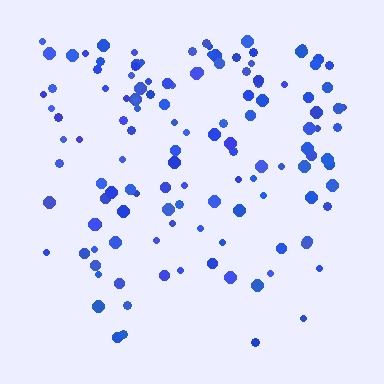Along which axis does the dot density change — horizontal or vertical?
Vertical.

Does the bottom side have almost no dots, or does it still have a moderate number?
Still a moderate number, just noticeably fewer than the top.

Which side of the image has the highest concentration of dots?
The top.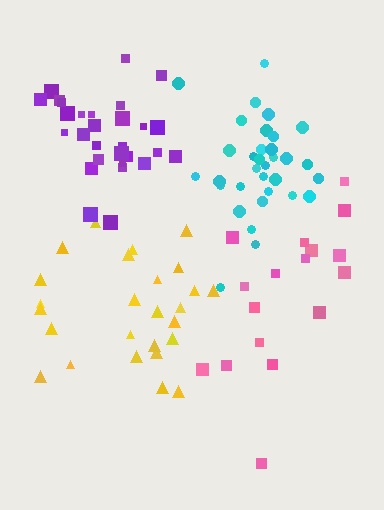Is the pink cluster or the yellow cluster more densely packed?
Yellow.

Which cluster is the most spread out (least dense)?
Pink.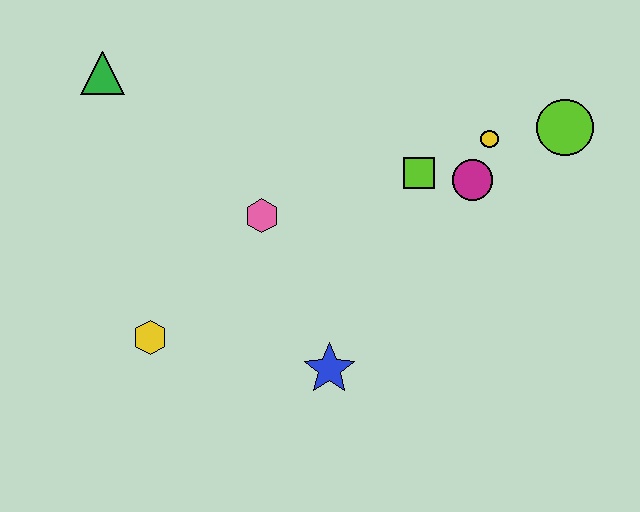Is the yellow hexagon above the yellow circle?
No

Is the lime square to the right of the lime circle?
No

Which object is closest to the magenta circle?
The yellow circle is closest to the magenta circle.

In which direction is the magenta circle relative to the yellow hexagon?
The magenta circle is to the right of the yellow hexagon.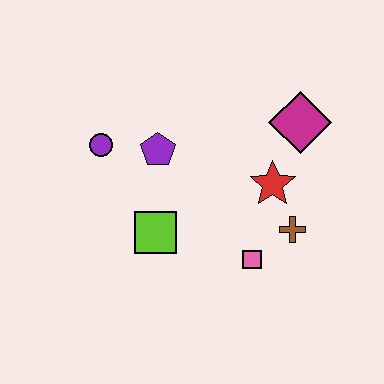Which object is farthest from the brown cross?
The purple circle is farthest from the brown cross.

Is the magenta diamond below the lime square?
No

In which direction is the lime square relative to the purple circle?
The lime square is below the purple circle.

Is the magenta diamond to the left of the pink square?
No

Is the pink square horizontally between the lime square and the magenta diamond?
Yes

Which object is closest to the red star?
The brown cross is closest to the red star.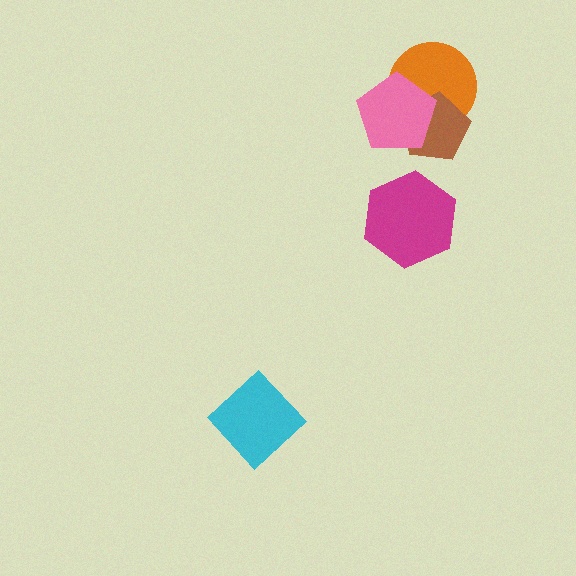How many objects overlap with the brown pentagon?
2 objects overlap with the brown pentagon.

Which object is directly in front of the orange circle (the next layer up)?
The brown pentagon is directly in front of the orange circle.